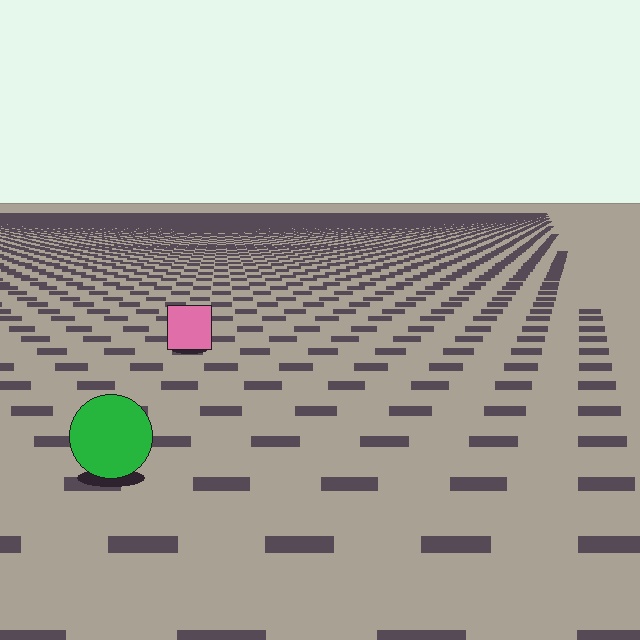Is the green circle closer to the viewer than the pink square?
Yes. The green circle is closer — you can tell from the texture gradient: the ground texture is coarser near it.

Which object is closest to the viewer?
The green circle is closest. The texture marks near it are larger and more spread out.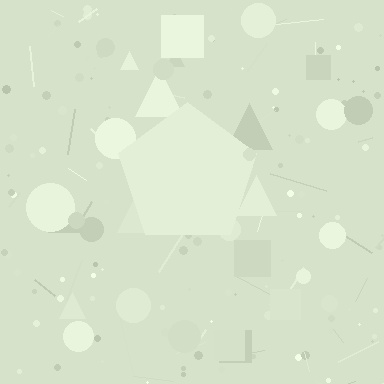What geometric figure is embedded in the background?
A pentagon is embedded in the background.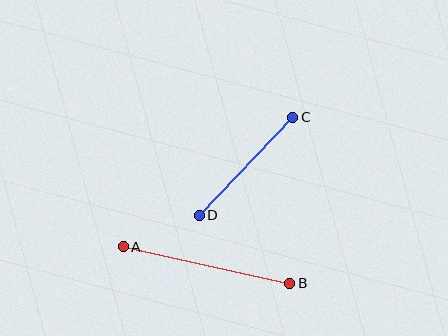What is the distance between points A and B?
The distance is approximately 170 pixels.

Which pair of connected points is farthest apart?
Points A and B are farthest apart.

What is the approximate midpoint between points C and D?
The midpoint is at approximately (246, 166) pixels.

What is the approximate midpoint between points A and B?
The midpoint is at approximately (206, 265) pixels.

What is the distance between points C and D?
The distance is approximately 135 pixels.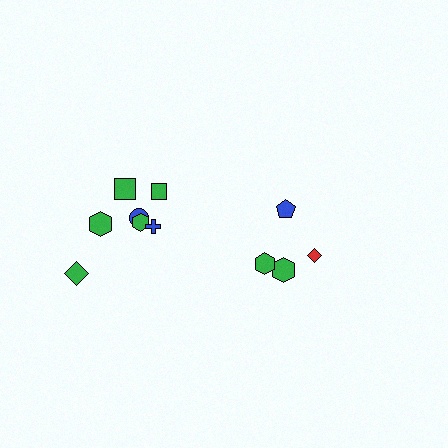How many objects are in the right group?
There are 4 objects.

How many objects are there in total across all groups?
There are 11 objects.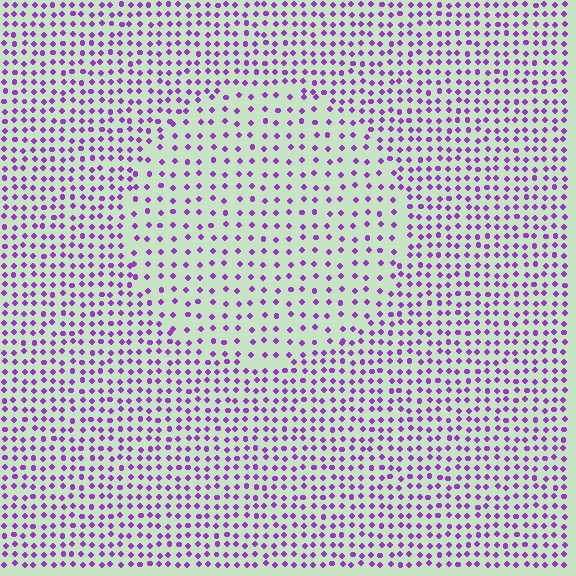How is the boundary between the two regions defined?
The boundary is defined by a change in element density (approximately 1.8x ratio). All elements are the same color, size, and shape.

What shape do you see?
I see a circle.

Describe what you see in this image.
The image contains small purple elements arranged at two different densities. A circle-shaped region is visible where the elements are less densely packed than the surrounding area.